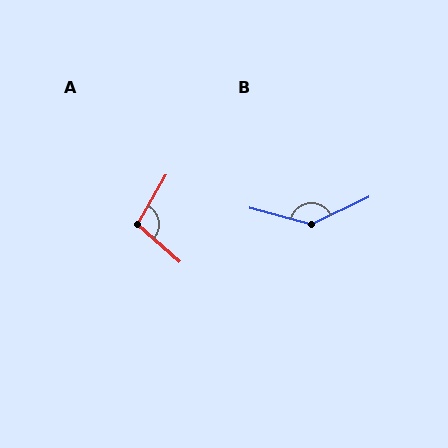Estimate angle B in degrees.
Approximately 140 degrees.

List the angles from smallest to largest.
A (102°), B (140°).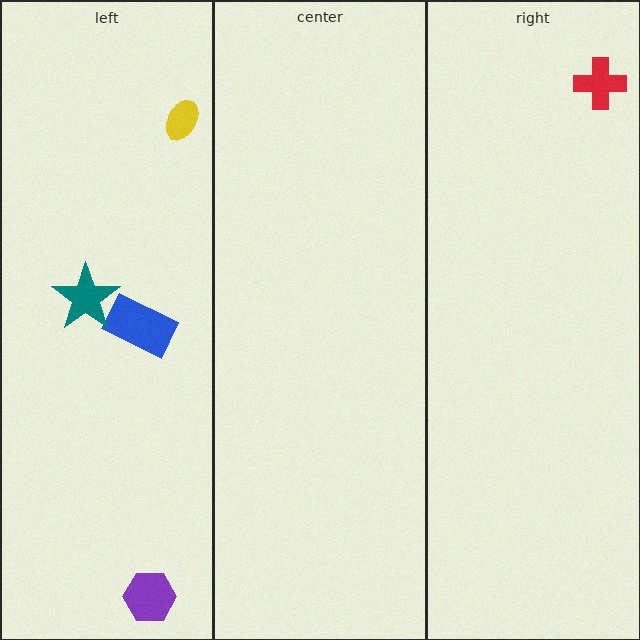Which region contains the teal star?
The left region.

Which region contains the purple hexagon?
The left region.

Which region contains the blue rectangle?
The left region.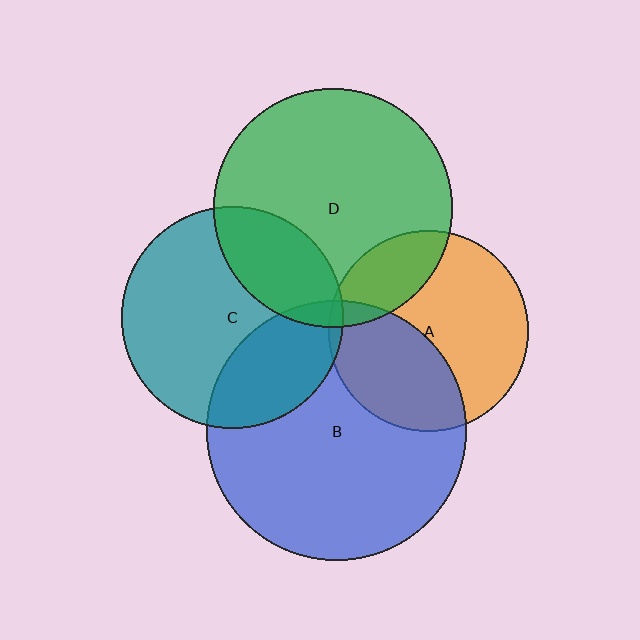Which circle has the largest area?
Circle B (blue).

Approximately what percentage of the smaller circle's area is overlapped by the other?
Approximately 20%.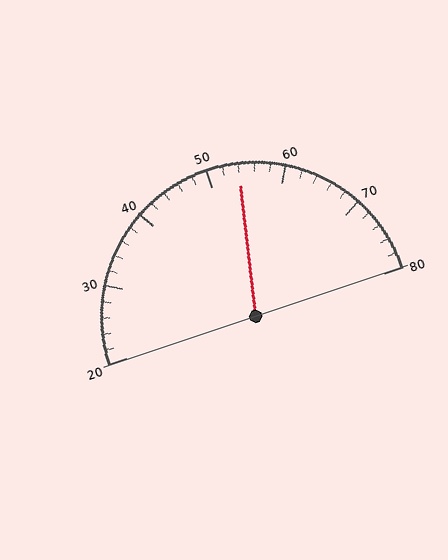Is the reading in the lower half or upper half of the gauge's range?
The reading is in the upper half of the range (20 to 80).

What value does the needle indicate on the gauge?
The needle indicates approximately 54.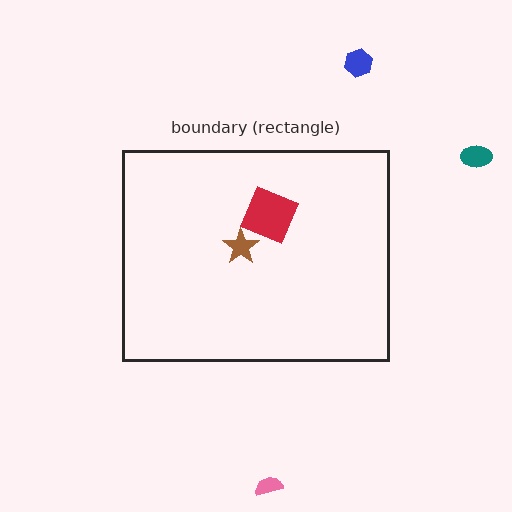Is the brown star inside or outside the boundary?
Inside.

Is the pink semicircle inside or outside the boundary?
Outside.